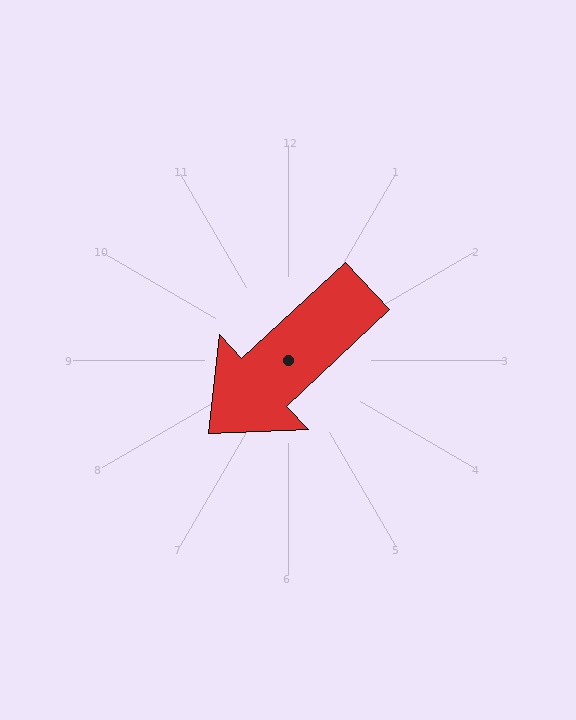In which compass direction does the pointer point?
Southwest.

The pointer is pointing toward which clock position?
Roughly 8 o'clock.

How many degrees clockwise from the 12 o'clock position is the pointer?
Approximately 227 degrees.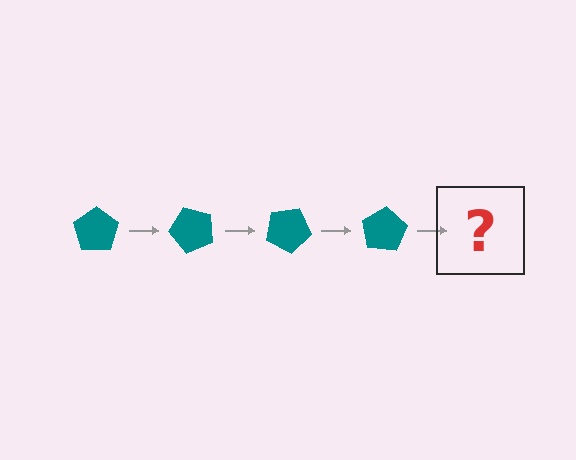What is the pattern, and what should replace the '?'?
The pattern is that the pentagon rotates 50 degrees each step. The '?' should be a teal pentagon rotated 200 degrees.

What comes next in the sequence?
The next element should be a teal pentagon rotated 200 degrees.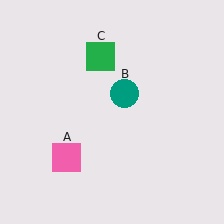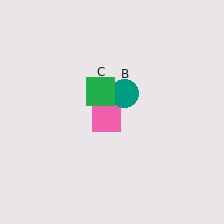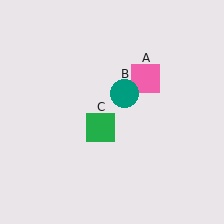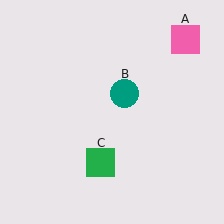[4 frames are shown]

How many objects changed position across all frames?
2 objects changed position: pink square (object A), green square (object C).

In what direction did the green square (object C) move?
The green square (object C) moved down.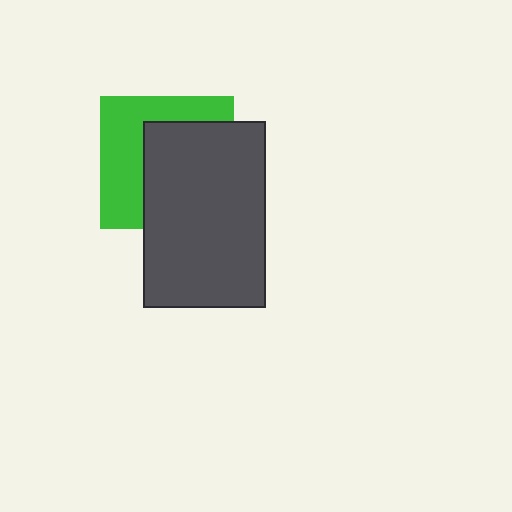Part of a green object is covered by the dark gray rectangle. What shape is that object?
It is a square.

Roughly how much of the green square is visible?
About half of it is visible (roughly 46%).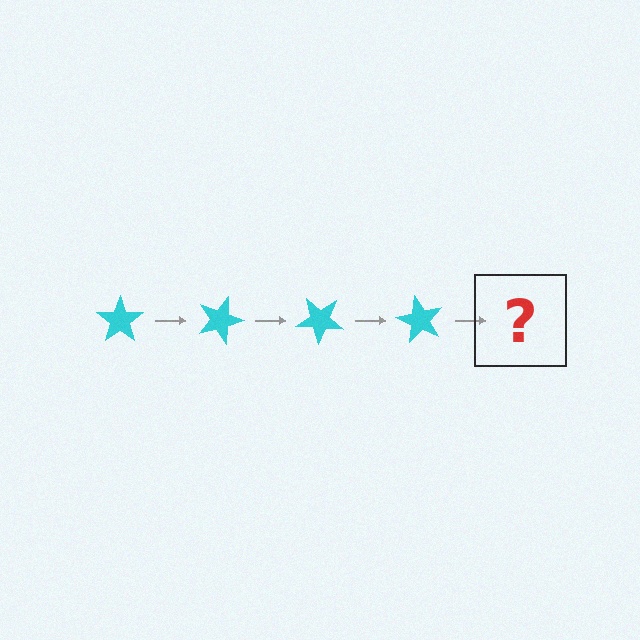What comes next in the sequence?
The next element should be a cyan star rotated 80 degrees.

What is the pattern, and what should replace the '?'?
The pattern is that the star rotates 20 degrees each step. The '?' should be a cyan star rotated 80 degrees.